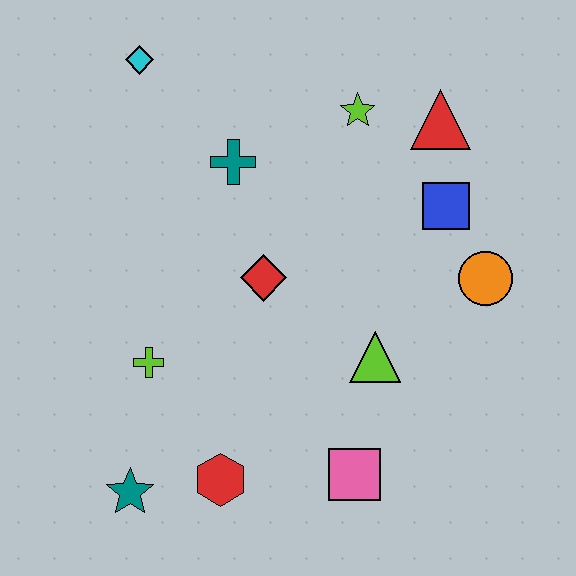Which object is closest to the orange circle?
The blue square is closest to the orange circle.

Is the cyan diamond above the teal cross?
Yes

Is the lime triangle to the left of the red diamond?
No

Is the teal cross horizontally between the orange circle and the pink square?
No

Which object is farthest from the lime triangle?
The cyan diamond is farthest from the lime triangle.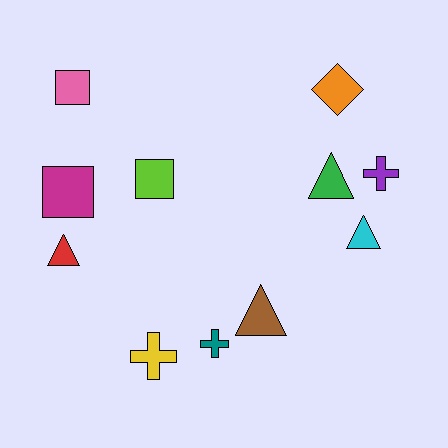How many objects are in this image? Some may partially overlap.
There are 11 objects.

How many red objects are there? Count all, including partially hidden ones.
There is 1 red object.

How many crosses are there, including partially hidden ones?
There are 3 crosses.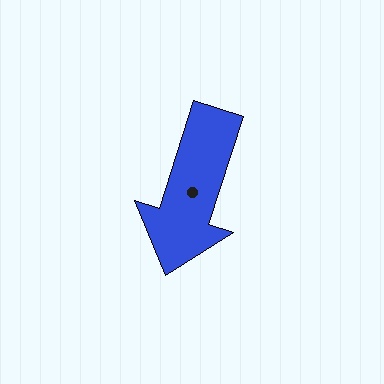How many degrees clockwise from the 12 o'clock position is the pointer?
Approximately 198 degrees.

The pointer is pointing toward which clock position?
Roughly 7 o'clock.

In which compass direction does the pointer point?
South.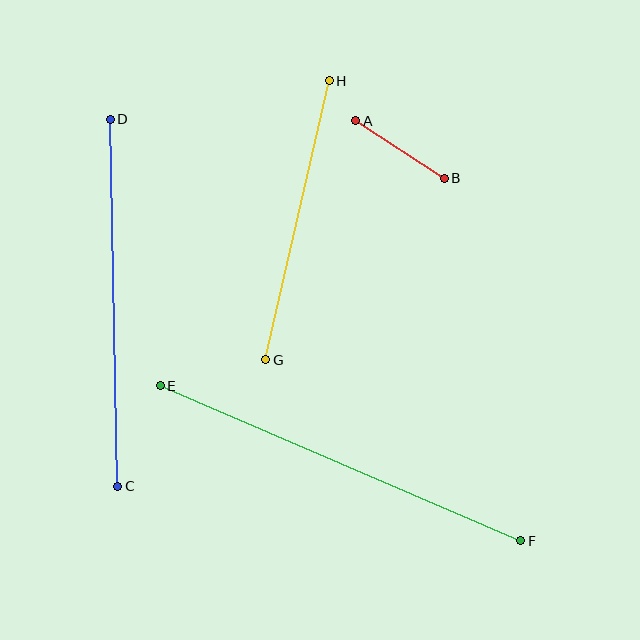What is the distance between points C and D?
The distance is approximately 367 pixels.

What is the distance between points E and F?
The distance is approximately 392 pixels.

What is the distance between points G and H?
The distance is approximately 286 pixels.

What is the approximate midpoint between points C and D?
The midpoint is at approximately (114, 303) pixels.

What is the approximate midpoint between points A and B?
The midpoint is at approximately (400, 149) pixels.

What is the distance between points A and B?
The distance is approximately 106 pixels.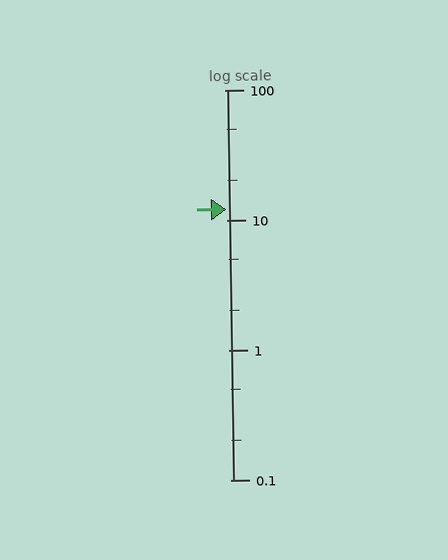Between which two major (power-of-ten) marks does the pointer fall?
The pointer is between 10 and 100.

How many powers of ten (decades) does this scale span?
The scale spans 3 decades, from 0.1 to 100.